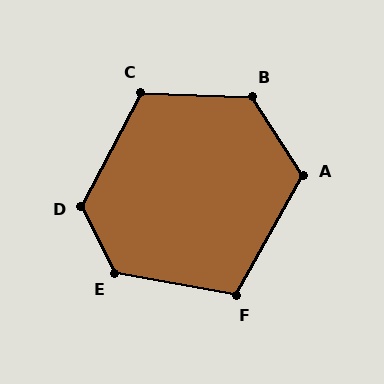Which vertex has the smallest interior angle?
F, at approximately 109 degrees.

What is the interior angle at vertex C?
Approximately 115 degrees (obtuse).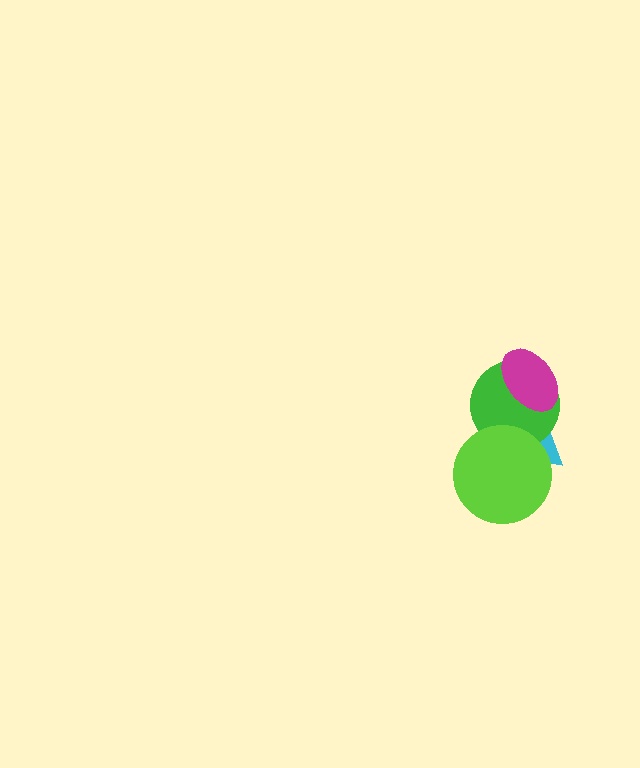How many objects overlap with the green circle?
3 objects overlap with the green circle.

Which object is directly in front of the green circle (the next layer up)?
The lime circle is directly in front of the green circle.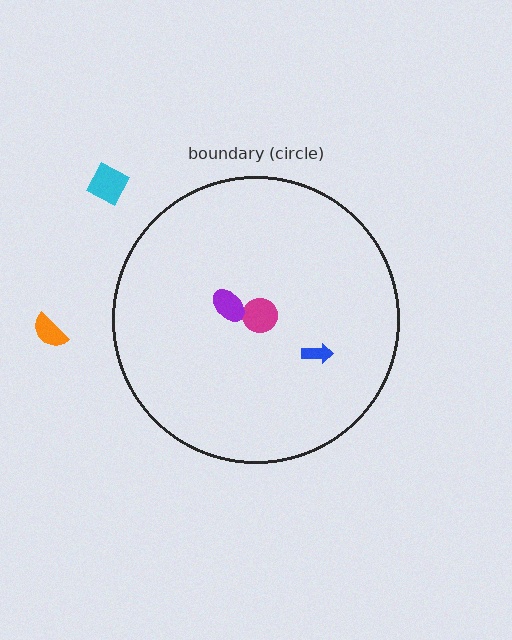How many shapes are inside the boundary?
3 inside, 2 outside.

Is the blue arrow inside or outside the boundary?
Inside.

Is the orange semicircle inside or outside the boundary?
Outside.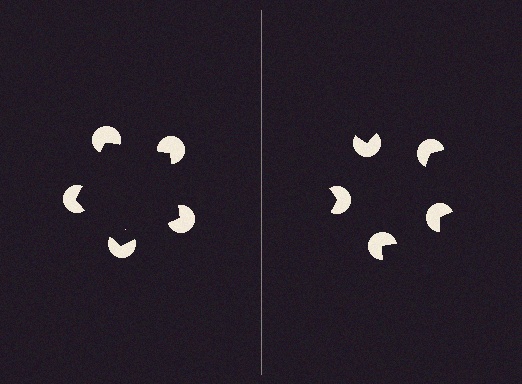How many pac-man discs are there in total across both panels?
10 — 5 on each side.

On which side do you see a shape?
An illusory pentagon appears on the left side. On the right side the wedge cuts are rotated, so no coherent shape forms.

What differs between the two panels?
The pac-man discs are positioned identically on both sides; only the wedge orientations differ. On the left they align to a pentagon; on the right they are misaligned.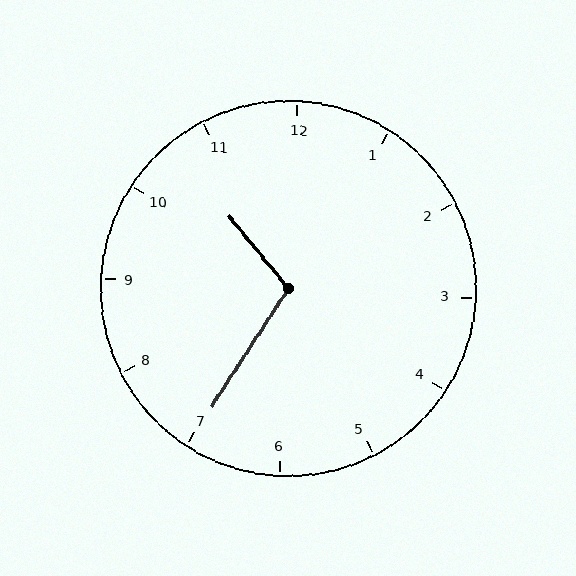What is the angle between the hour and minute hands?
Approximately 108 degrees.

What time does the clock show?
10:35.